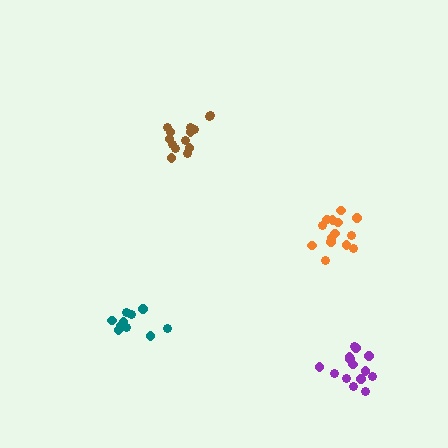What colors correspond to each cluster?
The clusters are colored: orange, teal, brown, purple.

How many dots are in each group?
Group 1: 14 dots, Group 2: 10 dots, Group 3: 14 dots, Group 4: 14 dots (52 total).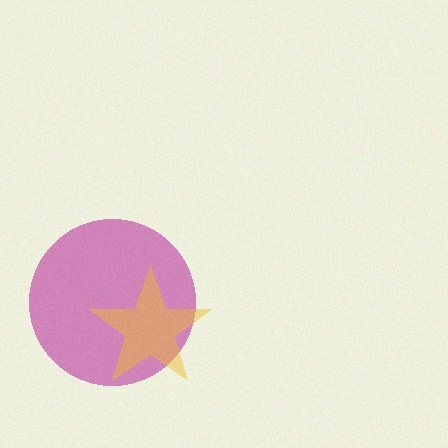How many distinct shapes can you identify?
There are 2 distinct shapes: a magenta circle, a yellow star.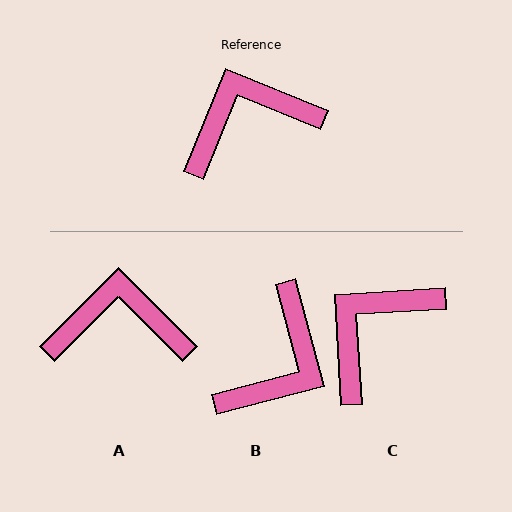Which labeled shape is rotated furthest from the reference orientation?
B, about 143 degrees away.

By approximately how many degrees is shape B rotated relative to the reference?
Approximately 143 degrees clockwise.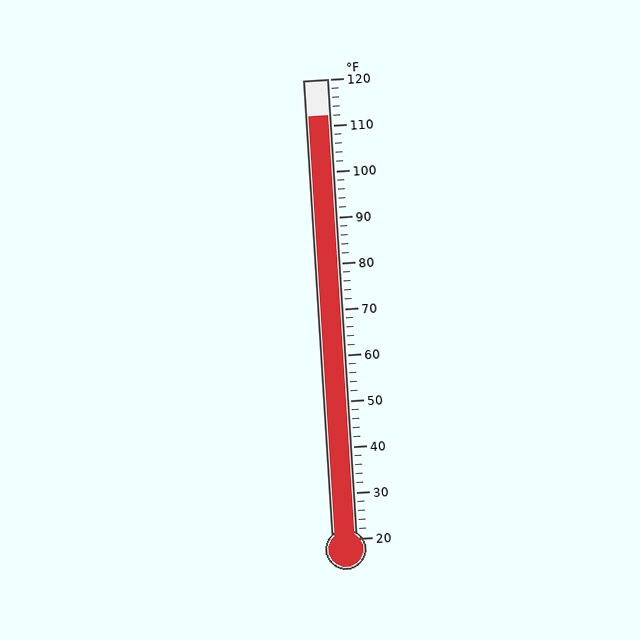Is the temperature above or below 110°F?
The temperature is above 110°F.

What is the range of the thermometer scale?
The thermometer scale ranges from 20°F to 120°F.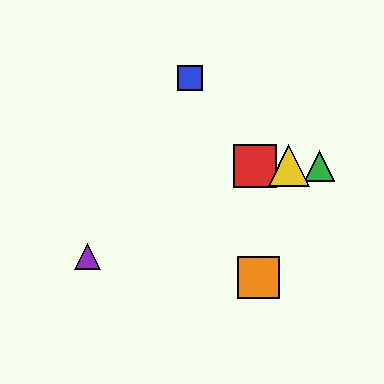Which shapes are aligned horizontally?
The red square, the green triangle, the yellow triangle are aligned horizontally.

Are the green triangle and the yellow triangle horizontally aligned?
Yes, both are at y≈166.